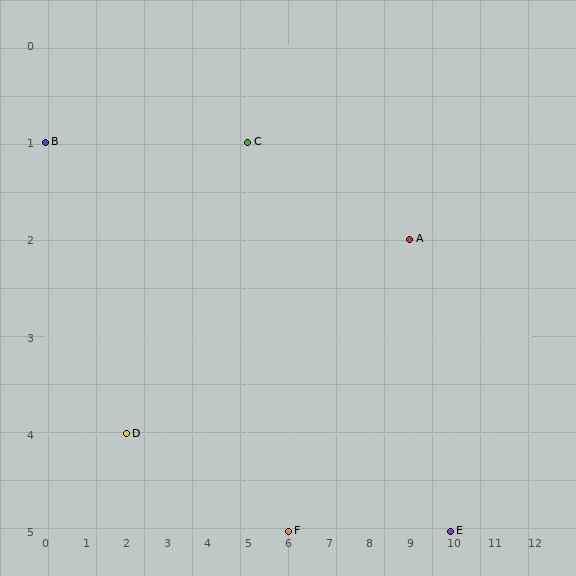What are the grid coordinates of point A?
Point A is at grid coordinates (9, 2).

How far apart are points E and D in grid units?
Points E and D are 8 columns and 1 row apart (about 8.1 grid units diagonally).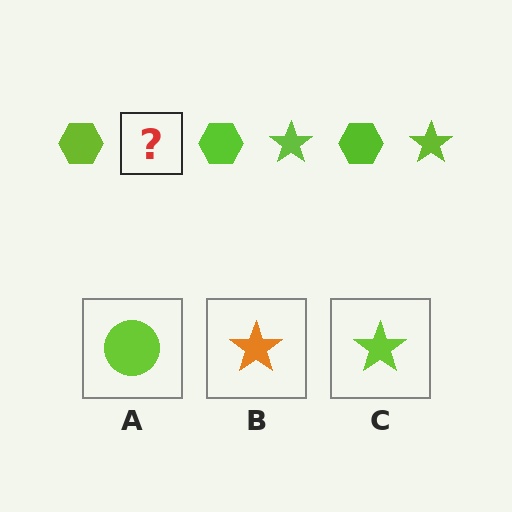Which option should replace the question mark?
Option C.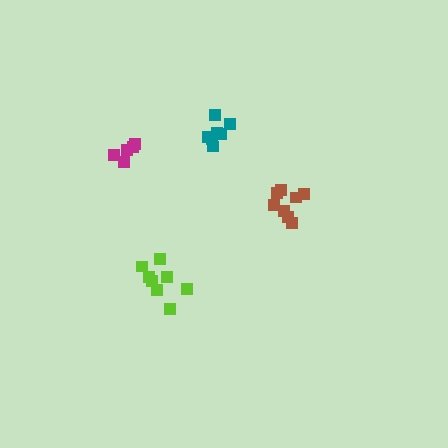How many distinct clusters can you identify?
There are 4 distinct clusters.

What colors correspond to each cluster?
The clusters are colored: teal, magenta, brown, lime.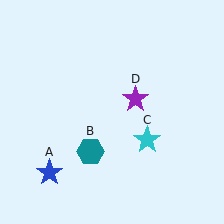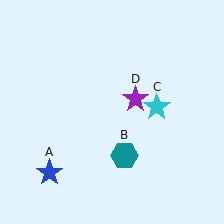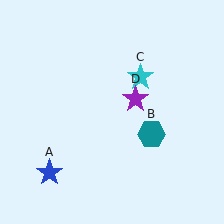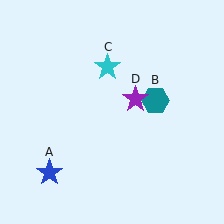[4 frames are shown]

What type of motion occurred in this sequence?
The teal hexagon (object B), cyan star (object C) rotated counterclockwise around the center of the scene.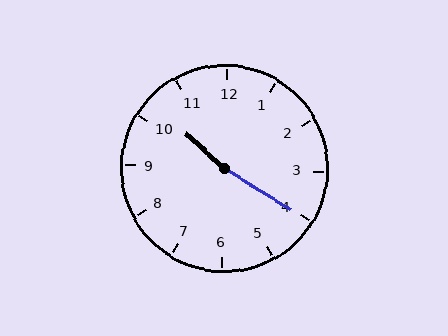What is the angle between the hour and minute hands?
Approximately 170 degrees.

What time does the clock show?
10:20.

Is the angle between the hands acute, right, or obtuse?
It is obtuse.